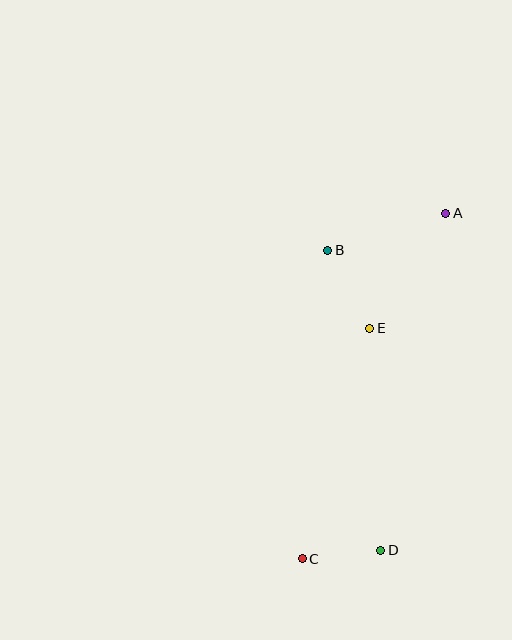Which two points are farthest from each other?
Points A and C are farthest from each other.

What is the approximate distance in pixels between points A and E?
The distance between A and E is approximately 138 pixels.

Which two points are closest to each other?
Points C and D are closest to each other.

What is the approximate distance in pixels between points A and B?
The distance between A and B is approximately 124 pixels.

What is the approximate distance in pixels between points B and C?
The distance between B and C is approximately 309 pixels.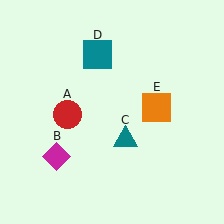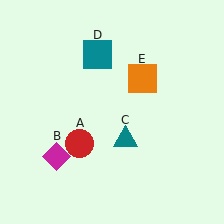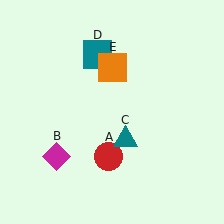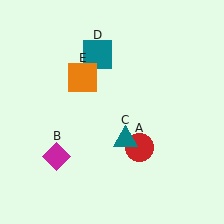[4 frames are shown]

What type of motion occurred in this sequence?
The red circle (object A), orange square (object E) rotated counterclockwise around the center of the scene.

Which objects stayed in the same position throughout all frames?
Magenta diamond (object B) and teal triangle (object C) and teal square (object D) remained stationary.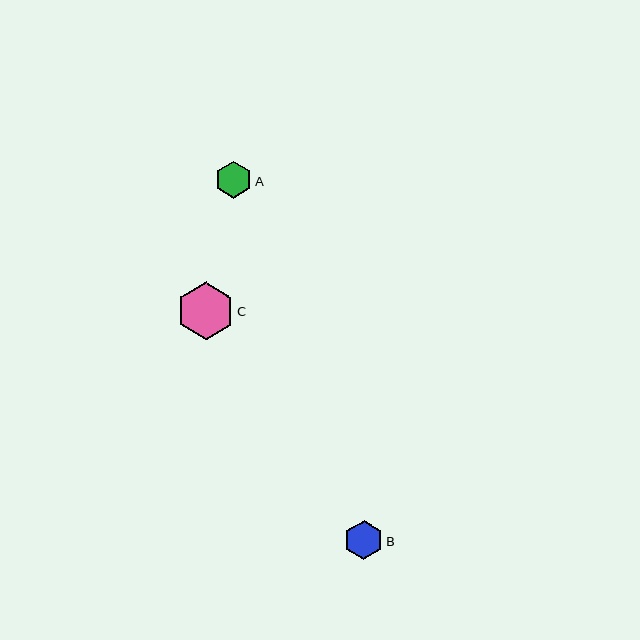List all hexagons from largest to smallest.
From largest to smallest: C, B, A.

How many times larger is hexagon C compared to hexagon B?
Hexagon C is approximately 1.5 times the size of hexagon B.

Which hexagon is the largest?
Hexagon C is the largest with a size of approximately 57 pixels.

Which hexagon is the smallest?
Hexagon A is the smallest with a size of approximately 37 pixels.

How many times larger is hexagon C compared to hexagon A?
Hexagon C is approximately 1.6 times the size of hexagon A.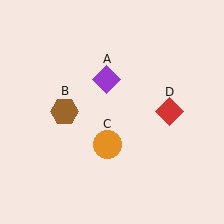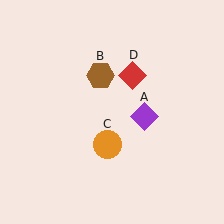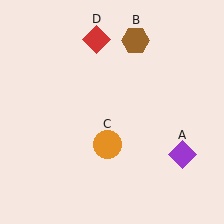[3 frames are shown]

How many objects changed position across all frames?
3 objects changed position: purple diamond (object A), brown hexagon (object B), red diamond (object D).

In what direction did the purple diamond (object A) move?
The purple diamond (object A) moved down and to the right.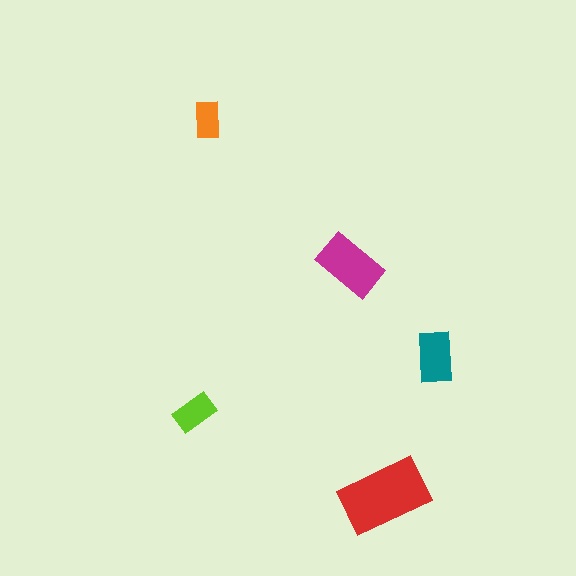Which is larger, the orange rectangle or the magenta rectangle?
The magenta one.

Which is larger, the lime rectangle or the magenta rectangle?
The magenta one.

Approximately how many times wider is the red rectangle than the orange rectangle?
About 2.5 times wider.